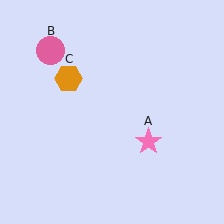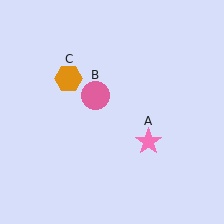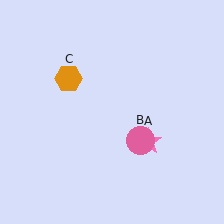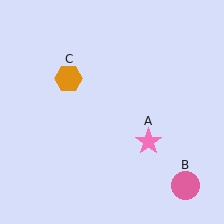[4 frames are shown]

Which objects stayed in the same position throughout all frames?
Pink star (object A) and orange hexagon (object C) remained stationary.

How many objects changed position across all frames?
1 object changed position: pink circle (object B).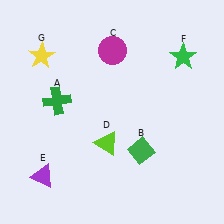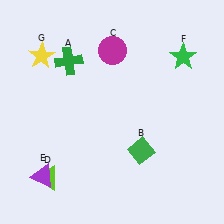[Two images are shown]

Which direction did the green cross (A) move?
The green cross (A) moved up.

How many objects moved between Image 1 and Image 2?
2 objects moved between the two images.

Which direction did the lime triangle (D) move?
The lime triangle (D) moved left.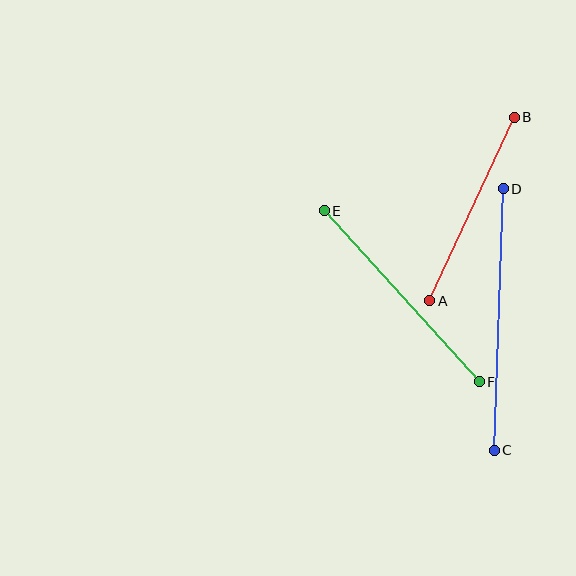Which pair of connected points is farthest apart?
Points C and D are farthest apart.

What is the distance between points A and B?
The distance is approximately 202 pixels.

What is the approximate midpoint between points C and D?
The midpoint is at approximately (499, 319) pixels.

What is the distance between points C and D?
The distance is approximately 262 pixels.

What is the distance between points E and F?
The distance is approximately 231 pixels.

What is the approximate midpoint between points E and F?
The midpoint is at approximately (402, 296) pixels.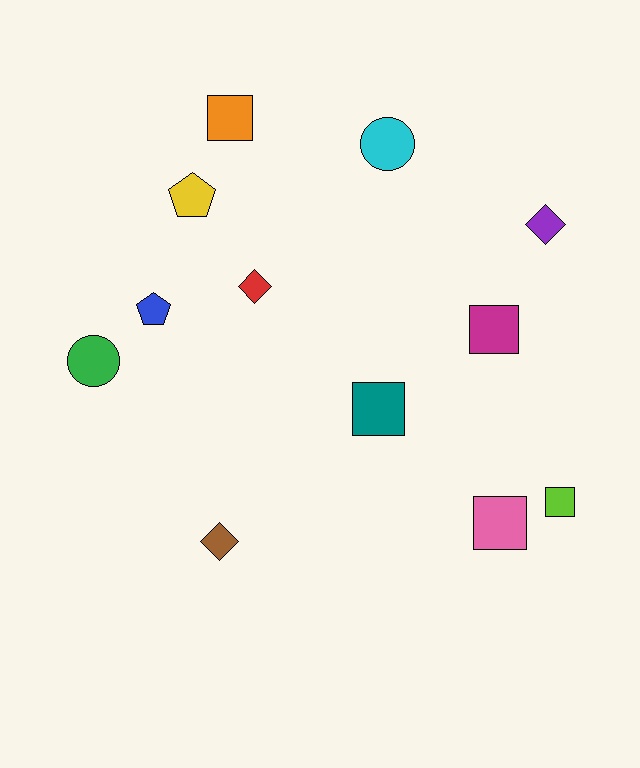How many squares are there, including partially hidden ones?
There are 5 squares.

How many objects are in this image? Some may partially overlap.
There are 12 objects.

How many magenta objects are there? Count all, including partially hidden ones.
There is 1 magenta object.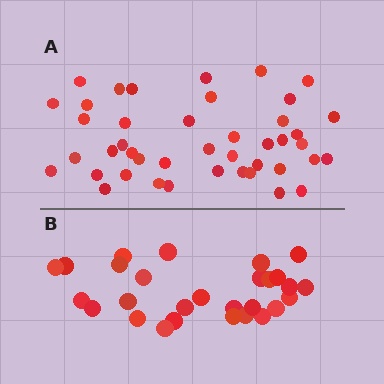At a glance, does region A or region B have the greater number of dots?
Region A (the top region) has more dots.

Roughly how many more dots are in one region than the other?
Region A has approximately 15 more dots than region B.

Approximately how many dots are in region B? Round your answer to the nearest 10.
About 30 dots. (The exact count is 28, which rounds to 30.)